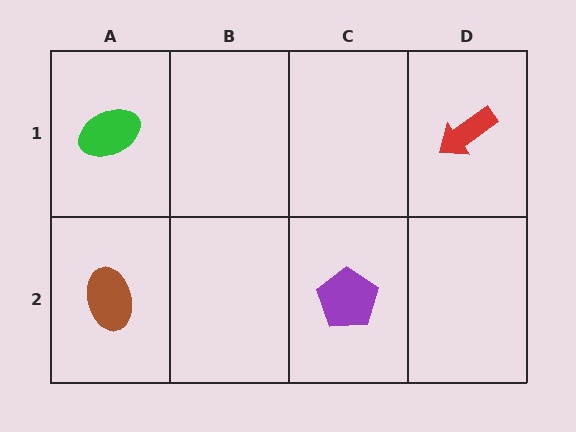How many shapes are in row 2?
2 shapes.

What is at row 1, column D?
A red arrow.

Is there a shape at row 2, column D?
No, that cell is empty.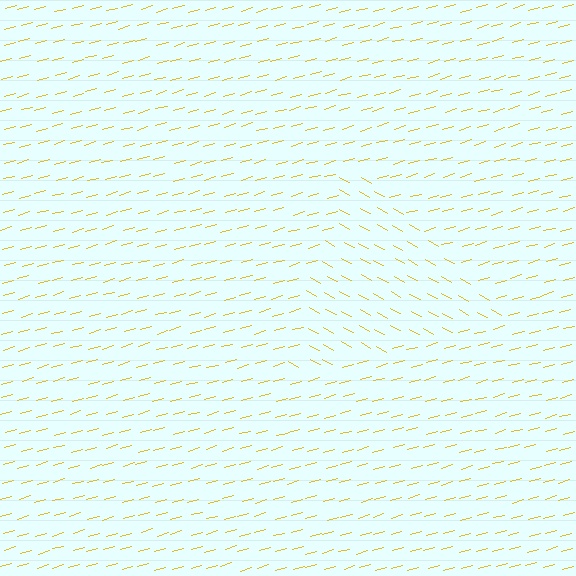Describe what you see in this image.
The image is filled with small yellow line segments. A triangle region in the image has lines oriented differently from the surrounding lines, creating a visible texture boundary.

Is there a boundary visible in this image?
Yes, there is a texture boundary formed by a change in line orientation.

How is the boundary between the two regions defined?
The boundary is defined purely by a change in line orientation (approximately 45 degrees difference). All lines are the same color and thickness.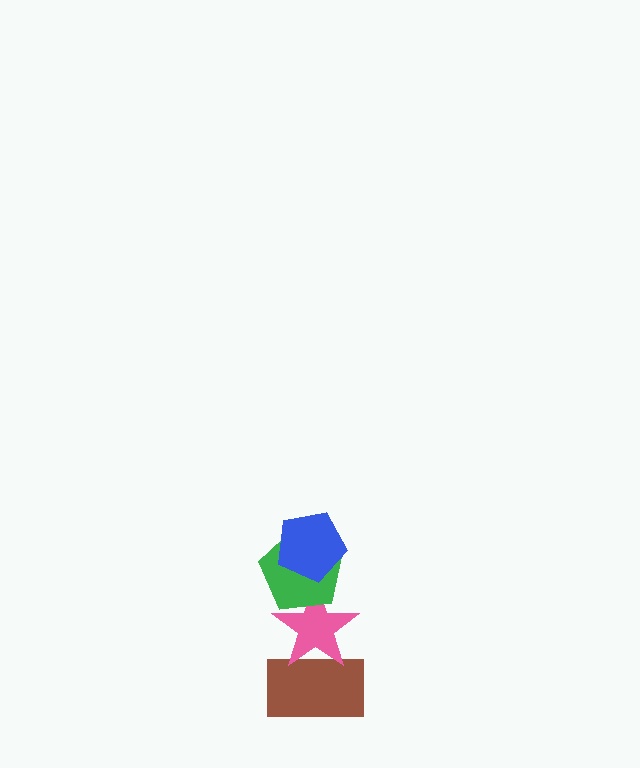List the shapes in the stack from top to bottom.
From top to bottom: the blue pentagon, the green pentagon, the pink star, the brown rectangle.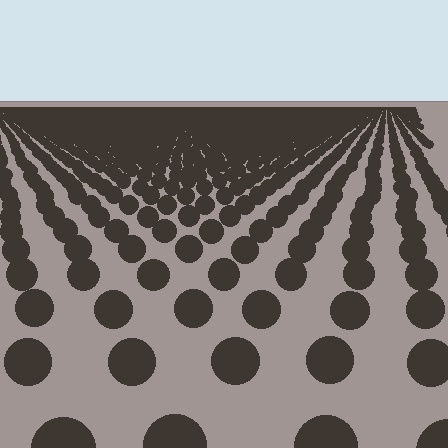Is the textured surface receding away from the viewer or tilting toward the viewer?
The surface is receding away from the viewer. Texture elements get smaller and denser toward the top.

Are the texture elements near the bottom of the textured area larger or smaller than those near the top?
Larger. Near the bottom, elements are closer to the viewer and appear at a bigger on-screen size.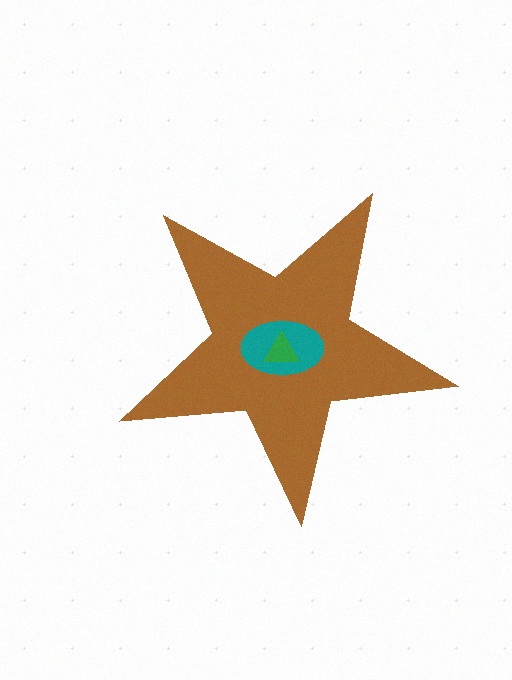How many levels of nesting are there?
3.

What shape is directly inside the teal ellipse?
The green triangle.